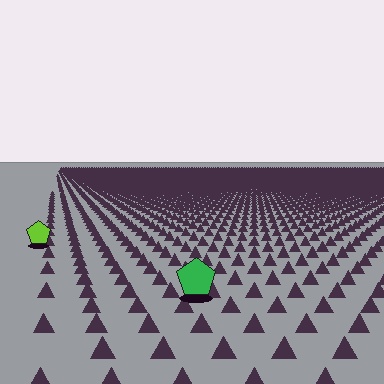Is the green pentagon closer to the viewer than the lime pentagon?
Yes. The green pentagon is closer — you can tell from the texture gradient: the ground texture is coarser near it.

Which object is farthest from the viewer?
The lime pentagon is farthest from the viewer. It appears smaller and the ground texture around it is denser.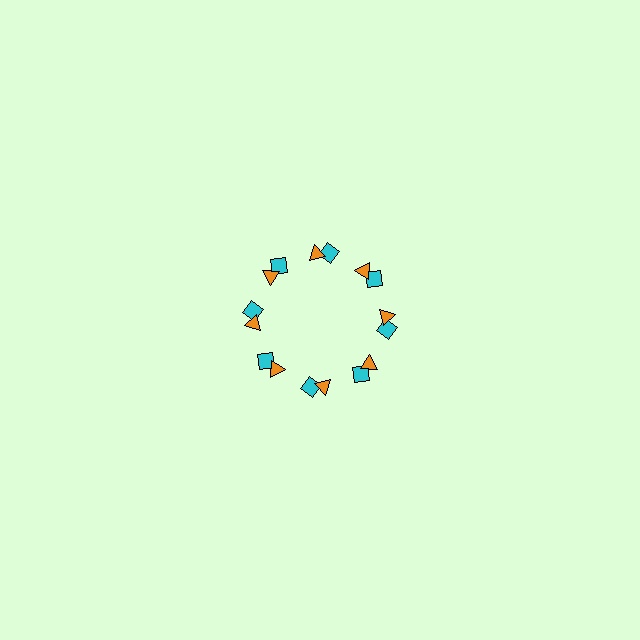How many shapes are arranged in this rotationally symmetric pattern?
There are 16 shapes, arranged in 8 groups of 2.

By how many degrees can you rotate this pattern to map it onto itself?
The pattern maps onto itself every 45 degrees of rotation.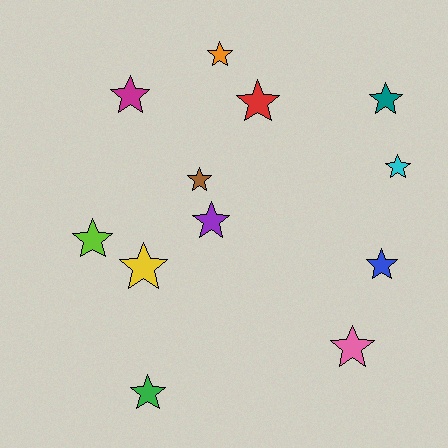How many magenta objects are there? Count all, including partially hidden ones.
There is 1 magenta object.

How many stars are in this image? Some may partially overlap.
There are 12 stars.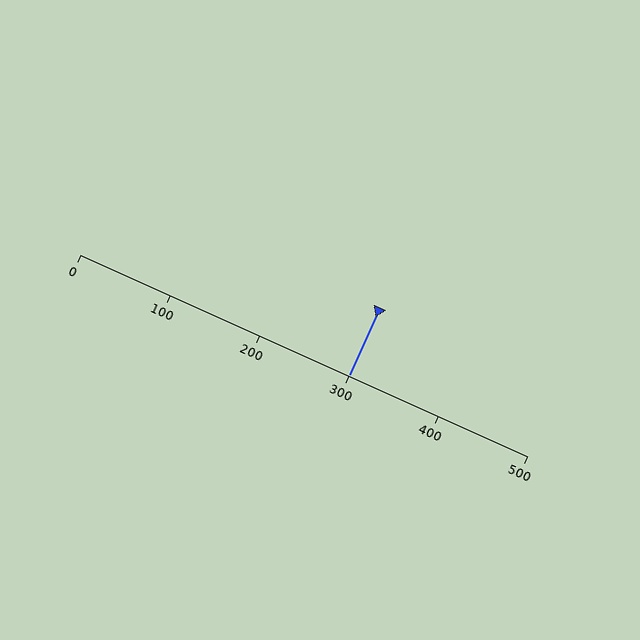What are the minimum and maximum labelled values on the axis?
The axis runs from 0 to 500.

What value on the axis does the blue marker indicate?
The marker indicates approximately 300.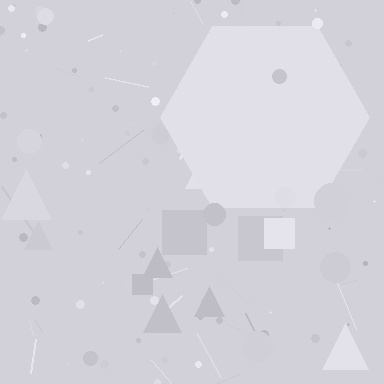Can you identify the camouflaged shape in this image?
The camouflaged shape is a hexagon.